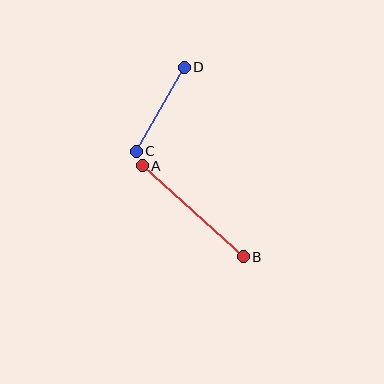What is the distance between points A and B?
The distance is approximately 136 pixels.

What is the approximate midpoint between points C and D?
The midpoint is at approximately (160, 109) pixels.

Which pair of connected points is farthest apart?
Points A and B are farthest apart.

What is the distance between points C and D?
The distance is approximately 97 pixels.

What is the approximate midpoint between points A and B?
The midpoint is at approximately (193, 211) pixels.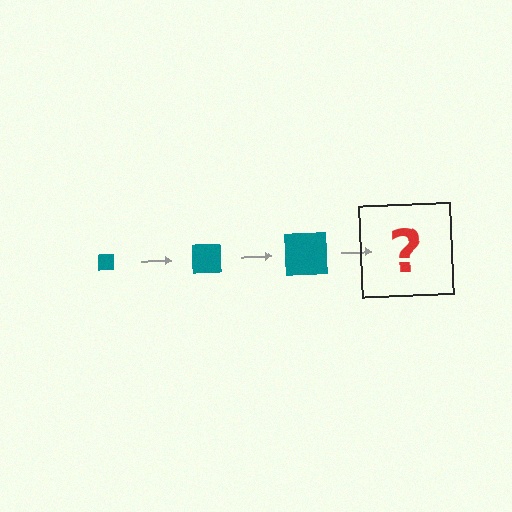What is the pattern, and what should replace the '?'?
The pattern is that the square gets progressively larger each step. The '?' should be a teal square, larger than the previous one.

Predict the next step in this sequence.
The next step is a teal square, larger than the previous one.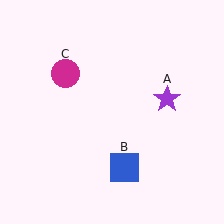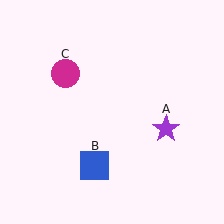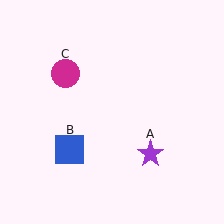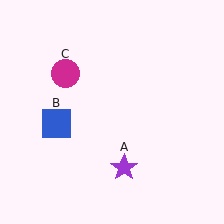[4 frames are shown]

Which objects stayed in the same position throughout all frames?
Magenta circle (object C) remained stationary.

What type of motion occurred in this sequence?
The purple star (object A), blue square (object B) rotated clockwise around the center of the scene.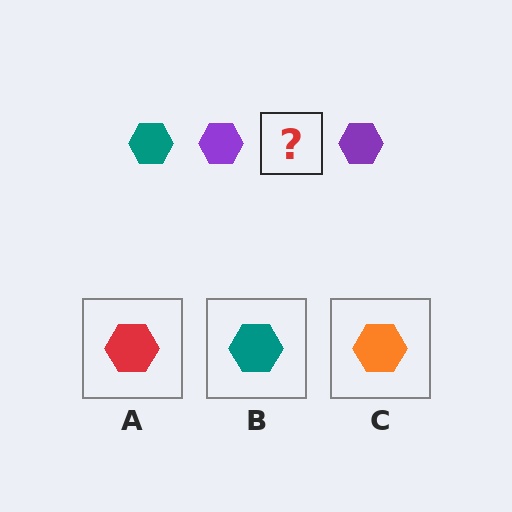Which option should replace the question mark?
Option B.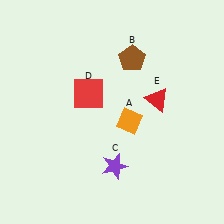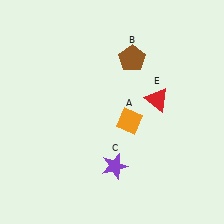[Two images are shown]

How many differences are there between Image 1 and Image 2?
There is 1 difference between the two images.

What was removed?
The red square (D) was removed in Image 2.